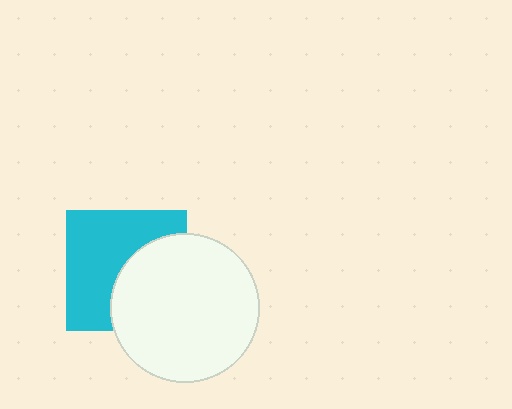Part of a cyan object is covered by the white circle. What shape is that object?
It is a square.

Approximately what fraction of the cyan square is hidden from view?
Roughly 43% of the cyan square is hidden behind the white circle.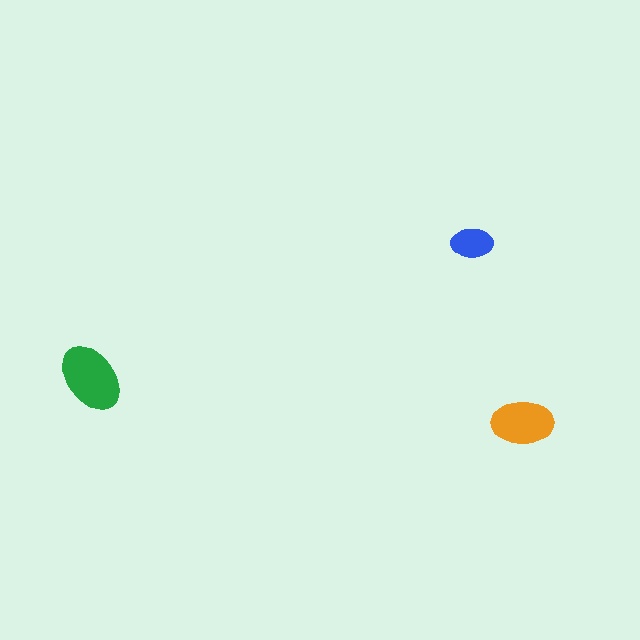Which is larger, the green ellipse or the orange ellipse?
The green one.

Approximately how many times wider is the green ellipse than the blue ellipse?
About 1.5 times wider.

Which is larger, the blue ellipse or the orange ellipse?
The orange one.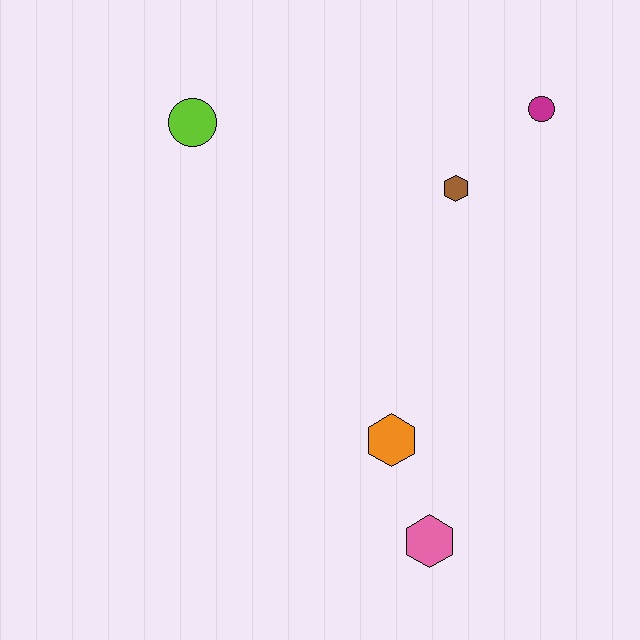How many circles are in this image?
There are 2 circles.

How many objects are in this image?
There are 5 objects.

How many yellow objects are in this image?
There are no yellow objects.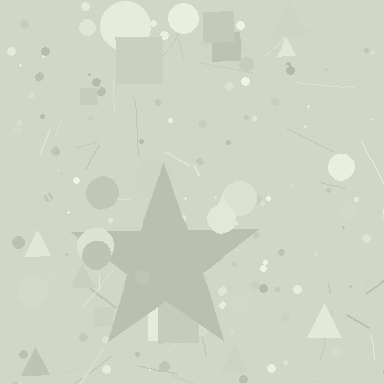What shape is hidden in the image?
A star is hidden in the image.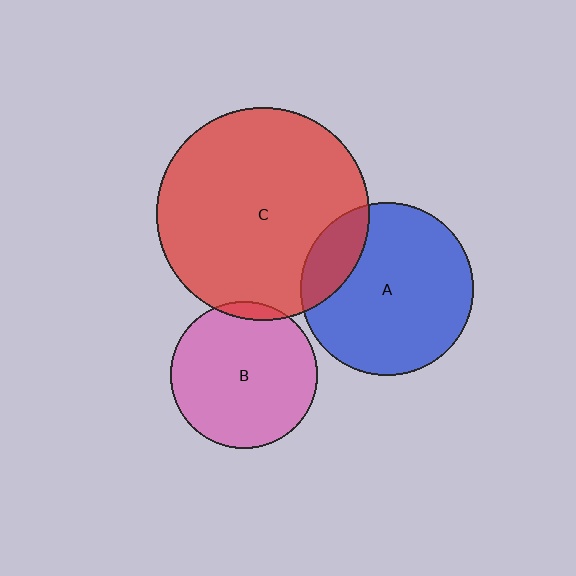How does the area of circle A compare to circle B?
Approximately 1.4 times.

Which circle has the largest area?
Circle C (red).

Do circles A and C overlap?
Yes.